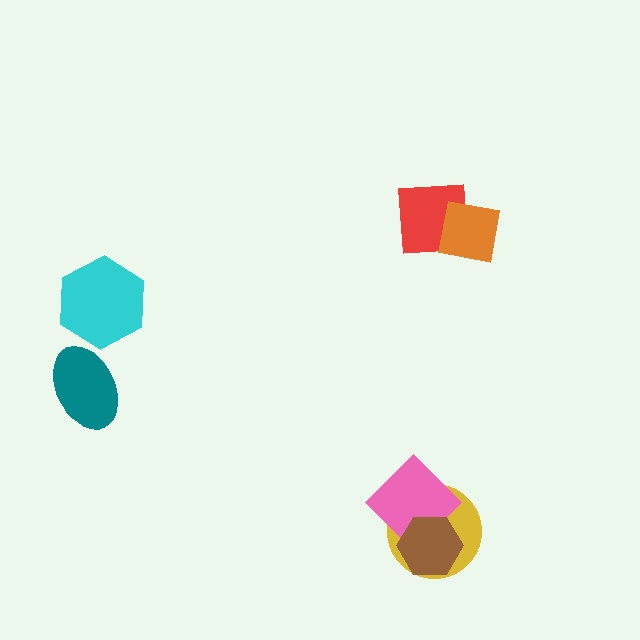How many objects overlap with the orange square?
1 object overlaps with the orange square.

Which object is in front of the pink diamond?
The brown hexagon is in front of the pink diamond.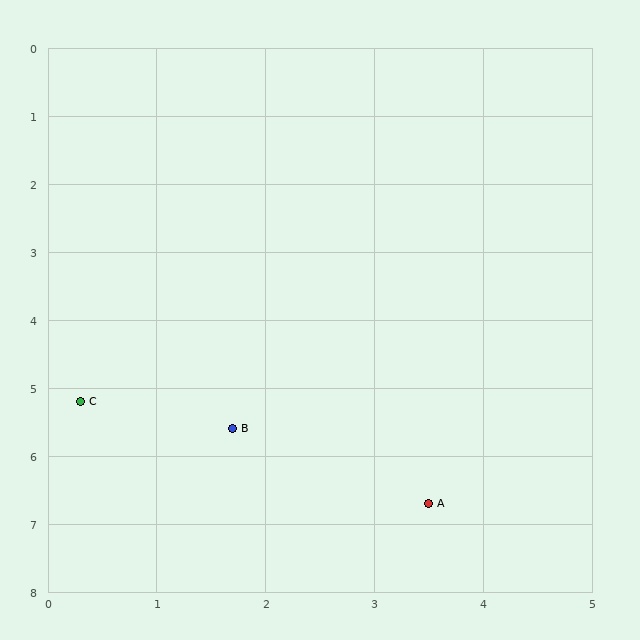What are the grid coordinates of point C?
Point C is at approximately (0.3, 5.2).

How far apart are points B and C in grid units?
Points B and C are about 1.5 grid units apart.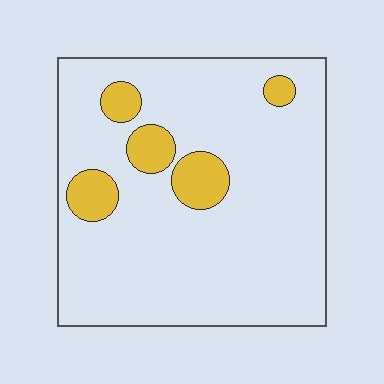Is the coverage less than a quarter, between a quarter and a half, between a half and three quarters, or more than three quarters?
Less than a quarter.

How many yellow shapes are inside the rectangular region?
5.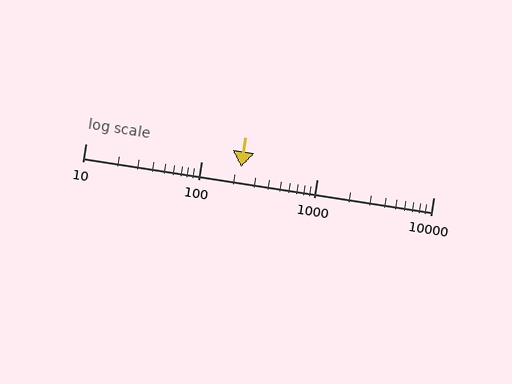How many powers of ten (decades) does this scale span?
The scale spans 3 decades, from 10 to 10000.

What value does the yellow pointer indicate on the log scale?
The pointer indicates approximately 220.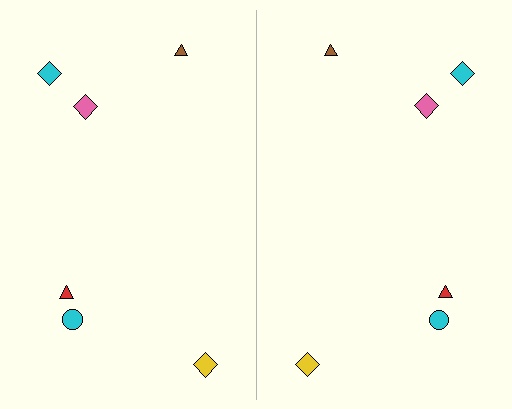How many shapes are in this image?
There are 12 shapes in this image.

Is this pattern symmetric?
Yes, this pattern has bilateral (reflection) symmetry.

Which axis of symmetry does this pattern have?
The pattern has a vertical axis of symmetry running through the center of the image.